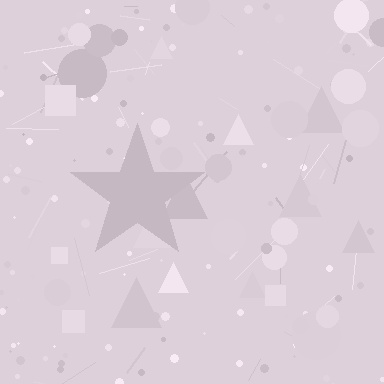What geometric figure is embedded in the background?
A star is embedded in the background.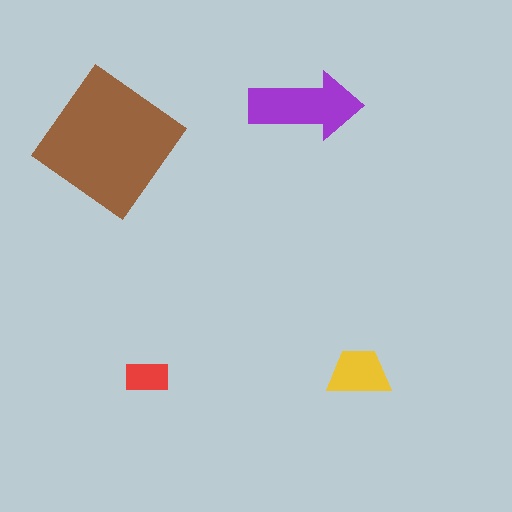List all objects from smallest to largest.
The red rectangle, the yellow trapezoid, the purple arrow, the brown diamond.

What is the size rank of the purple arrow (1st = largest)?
2nd.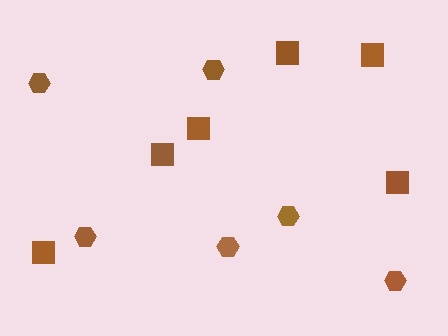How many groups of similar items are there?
There are 2 groups: one group of squares (6) and one group of hexagons (6).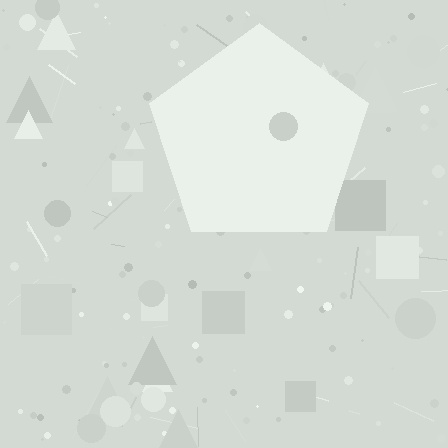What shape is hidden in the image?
A pentagon is hidden in the image.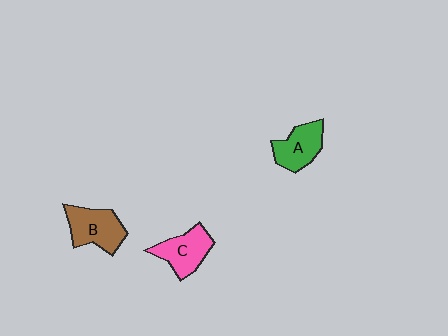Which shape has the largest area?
Shape B (brown).